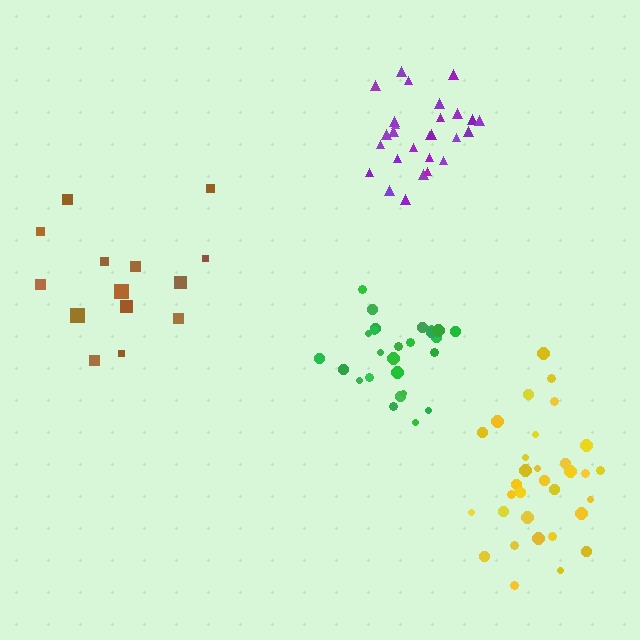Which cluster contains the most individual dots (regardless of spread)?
Yellow (32).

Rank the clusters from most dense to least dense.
purple, green, yellow, brown.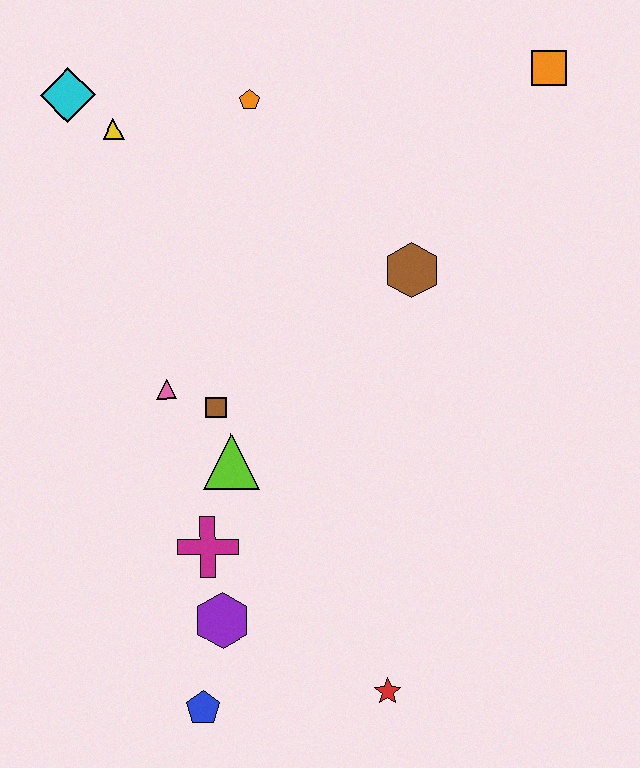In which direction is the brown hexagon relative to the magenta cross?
The brown hexagon is above the magenta cross.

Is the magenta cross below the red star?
No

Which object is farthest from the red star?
The cyan diamond is farthest from the red star.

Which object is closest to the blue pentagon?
The purple hexagon is closest to the blue pentagon.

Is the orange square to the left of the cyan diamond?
No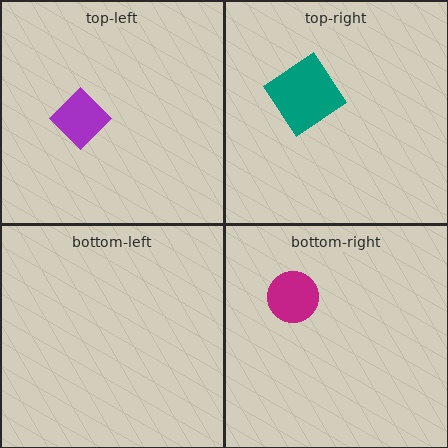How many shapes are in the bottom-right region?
1.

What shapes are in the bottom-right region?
The magenta circle.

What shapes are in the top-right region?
The teal diamond.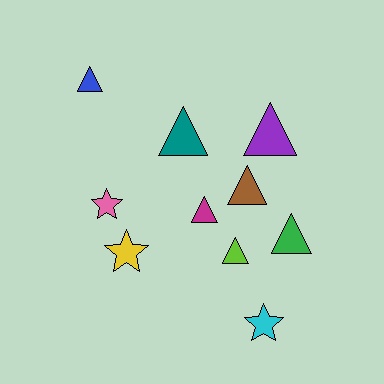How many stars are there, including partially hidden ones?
There are 3 stars.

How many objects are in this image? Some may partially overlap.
There are 10 objects.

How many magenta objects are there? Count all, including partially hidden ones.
There is 1 magenta object.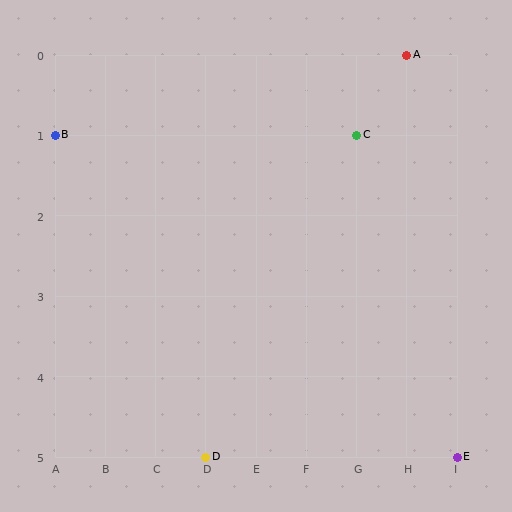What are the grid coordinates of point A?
Point A is at grid coordinates (H, 0).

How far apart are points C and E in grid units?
Points C and E are 2 columns and 4 rows apart (about 4.5 grid units diagonally).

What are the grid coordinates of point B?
Point B is at grid coordinates (A, 1).